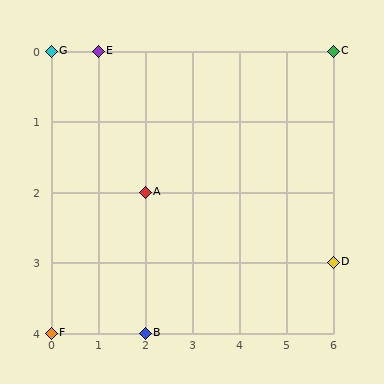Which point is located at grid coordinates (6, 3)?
Point D is at (6, 3).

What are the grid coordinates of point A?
Point A is at grid coordinates (2, 2).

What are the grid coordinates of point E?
Point E is at grid coordinates (1, 0).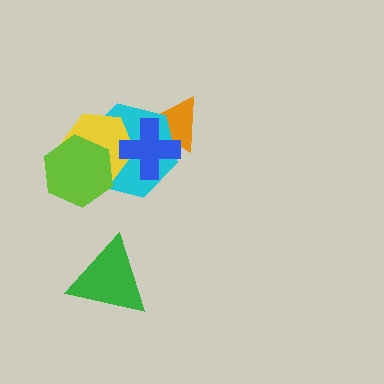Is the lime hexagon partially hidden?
No, no other shape covers it.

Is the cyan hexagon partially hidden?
Yes, it is partially covered by another shape.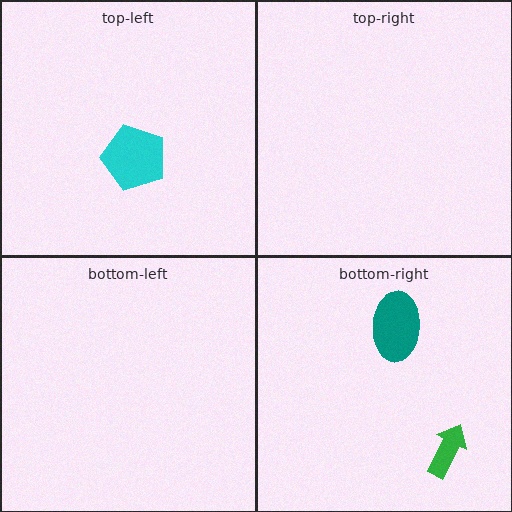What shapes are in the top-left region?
The cyan pentagon.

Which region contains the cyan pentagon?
The top-left region.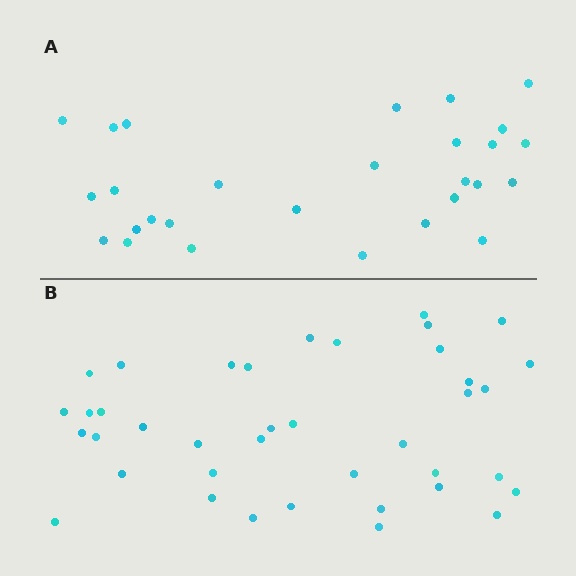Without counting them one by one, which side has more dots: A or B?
Region B (the bottom region) has more dots.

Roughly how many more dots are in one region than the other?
Region B has roughly 12 or so more dots than region A.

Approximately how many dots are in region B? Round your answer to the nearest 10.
About 40 dots. (The exact count is 39, which rounds to 40.)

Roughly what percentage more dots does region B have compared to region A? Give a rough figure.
About 40% more.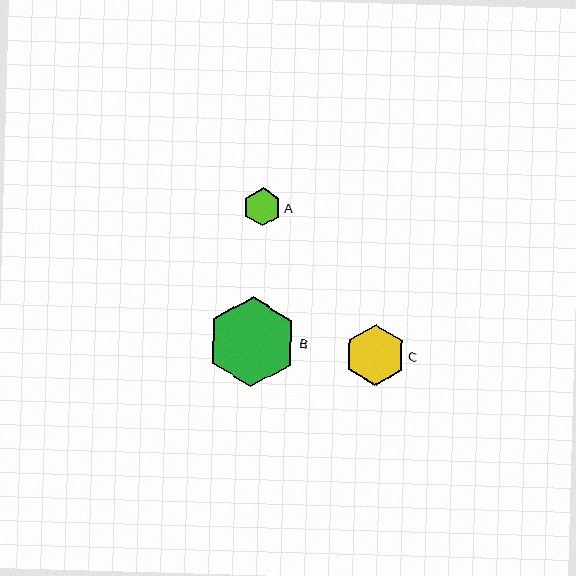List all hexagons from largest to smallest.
From largest to smallest: B, C, A.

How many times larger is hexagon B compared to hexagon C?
Hexagon B is approximately 1.5 times the size of hexagon C.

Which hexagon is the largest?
Hexagon B is the largest with a size of approximately 90 pixels.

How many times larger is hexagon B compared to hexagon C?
Hexagon B is approximately 1.5 times the size of hexagon C.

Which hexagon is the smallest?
Hexagon A is the smallest with a size of approximately 38 pixels.